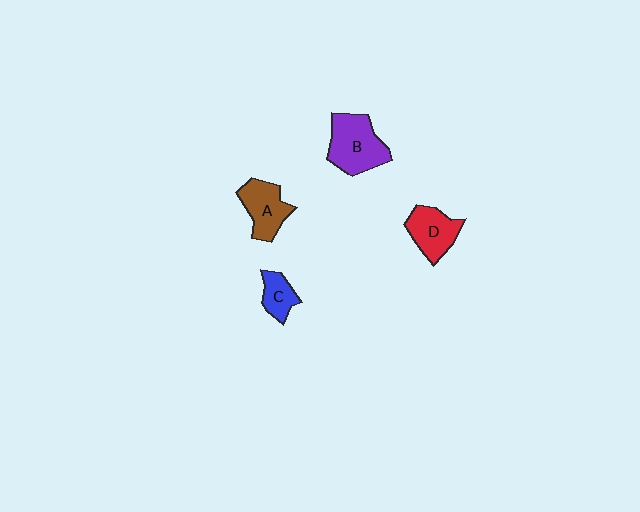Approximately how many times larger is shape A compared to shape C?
Approximately 1.6 times.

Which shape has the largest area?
Shape B (purple).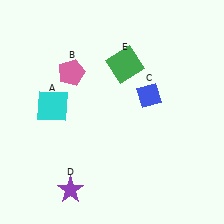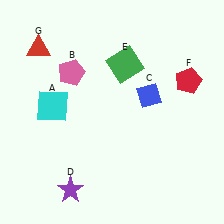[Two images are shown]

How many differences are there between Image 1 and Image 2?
There are 2 differences between the two images.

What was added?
A red pentagon (F), a red triangle (G) were added in Image 2.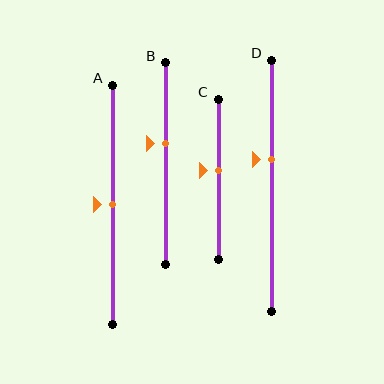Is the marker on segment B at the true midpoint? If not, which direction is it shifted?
No, the marker on segment B is shifted upward by about 10% of the segment length.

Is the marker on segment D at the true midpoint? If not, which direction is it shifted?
No, the marker on segment D is shifted upward by about 10% of the segment length.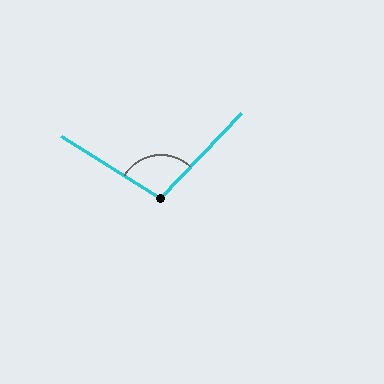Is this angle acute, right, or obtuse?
It is obtuse.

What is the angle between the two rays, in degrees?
Approximately 101 degrees.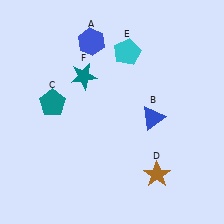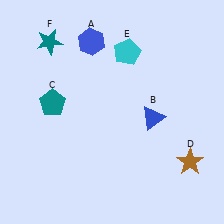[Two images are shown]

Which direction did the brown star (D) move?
The brown star (D) moved right.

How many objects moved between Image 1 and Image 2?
2 objects moved between the two images.